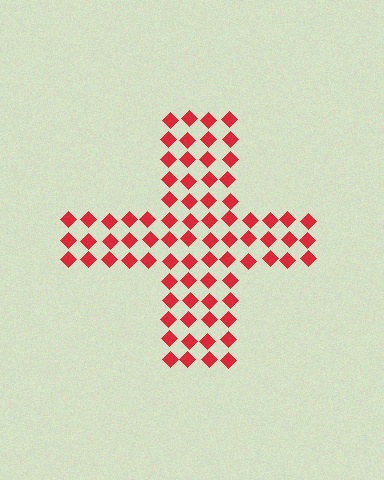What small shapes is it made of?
It is made of small diamonds.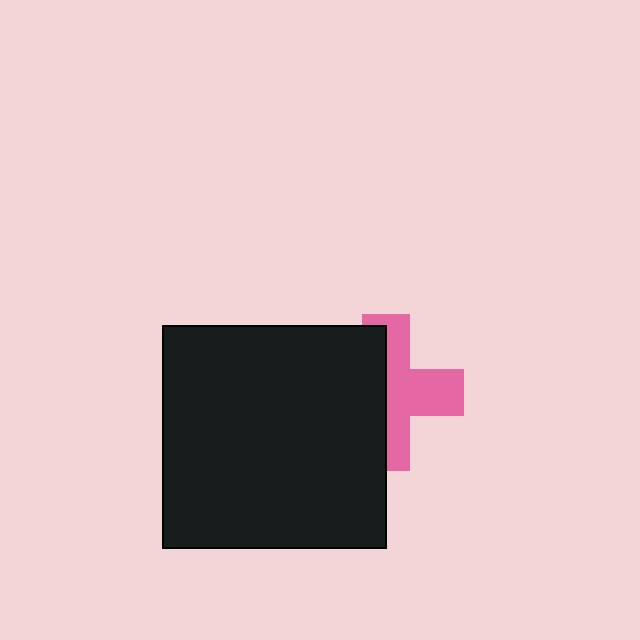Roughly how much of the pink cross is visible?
About half of it is visible (roughly 50%).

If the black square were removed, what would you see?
You would see the complete pink cross.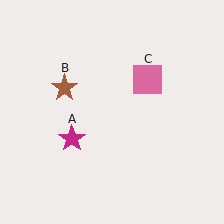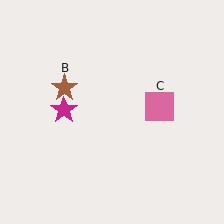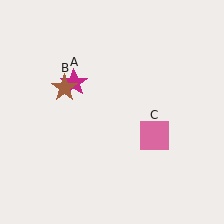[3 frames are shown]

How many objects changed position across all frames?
2 objects changed position: magenta star (object A), pink square (object C).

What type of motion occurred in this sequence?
The magenta star (object A), pink square (object C) rotated clockwise around the center of the scene.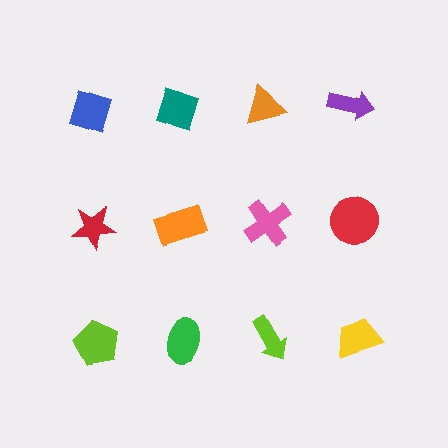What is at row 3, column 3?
A lime arrow.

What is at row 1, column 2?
A teal diamond.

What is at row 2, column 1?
A red star.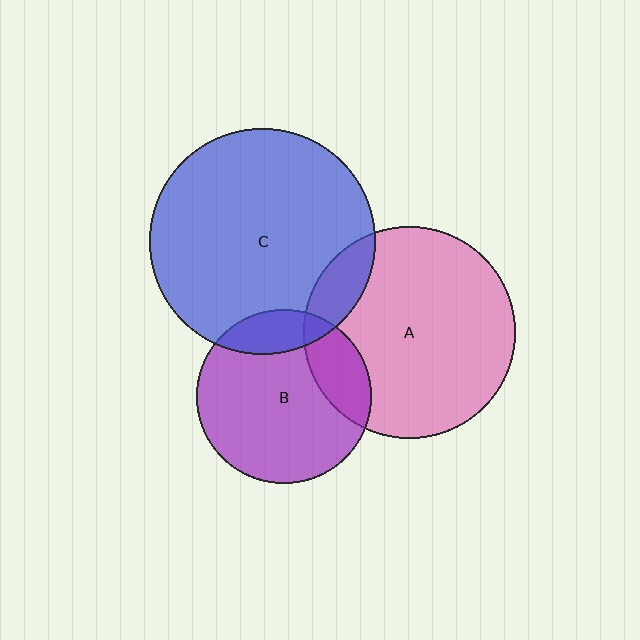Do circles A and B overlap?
Yes.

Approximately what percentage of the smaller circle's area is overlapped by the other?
Approximately 20%.